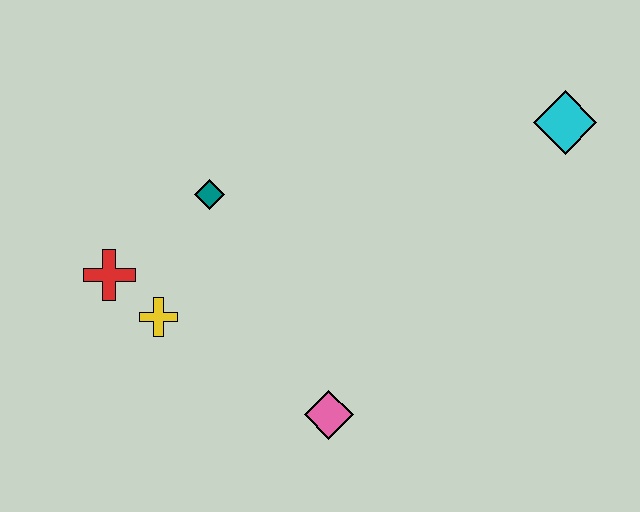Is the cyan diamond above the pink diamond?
Yes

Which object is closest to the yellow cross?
The red cross is closest to the yellow cross.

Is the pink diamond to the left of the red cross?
No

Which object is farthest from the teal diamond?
The cyan diamond is farthest from the teal diamond.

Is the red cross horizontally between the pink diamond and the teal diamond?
No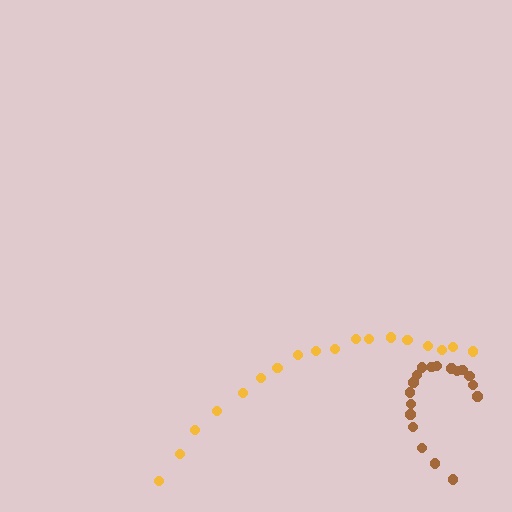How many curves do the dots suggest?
There are 2 distinct paths.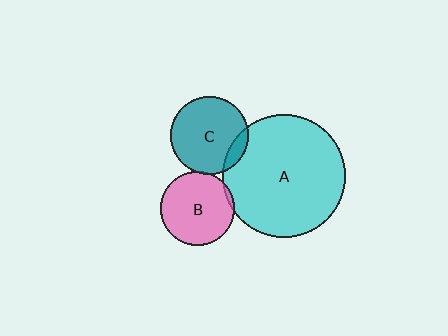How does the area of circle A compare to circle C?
Approximately 2.5 times.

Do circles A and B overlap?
Yes.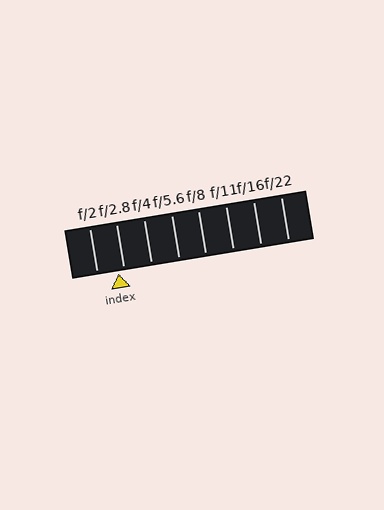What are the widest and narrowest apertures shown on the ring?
The widest aperture shown is f/2 and the narrowest is f/22.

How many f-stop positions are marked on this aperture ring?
There are 8 f-stop positions marked.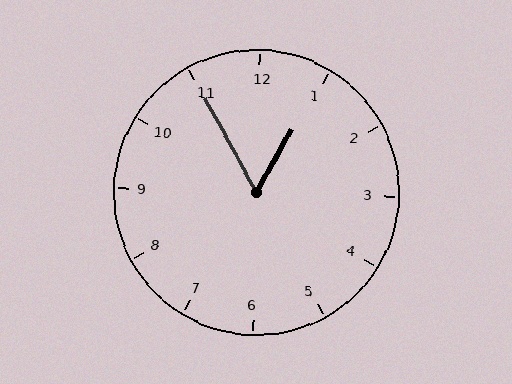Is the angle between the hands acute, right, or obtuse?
It is acute.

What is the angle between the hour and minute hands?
Approximately 58 degrees.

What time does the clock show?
12:55.